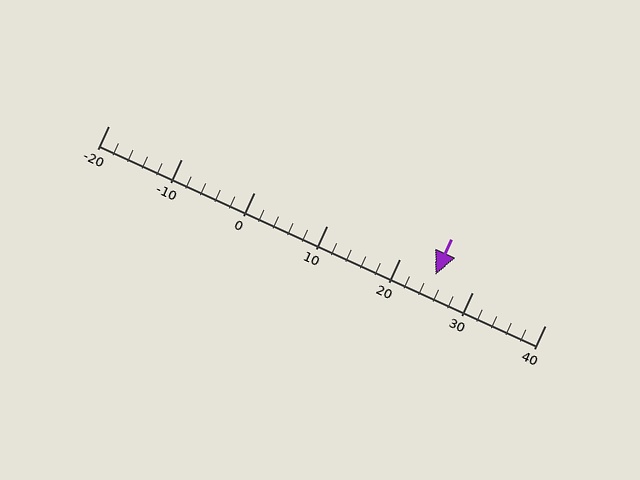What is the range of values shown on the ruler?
The ruler shows values from -20 to 40.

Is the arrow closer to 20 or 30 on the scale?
The arrow is closer to 20.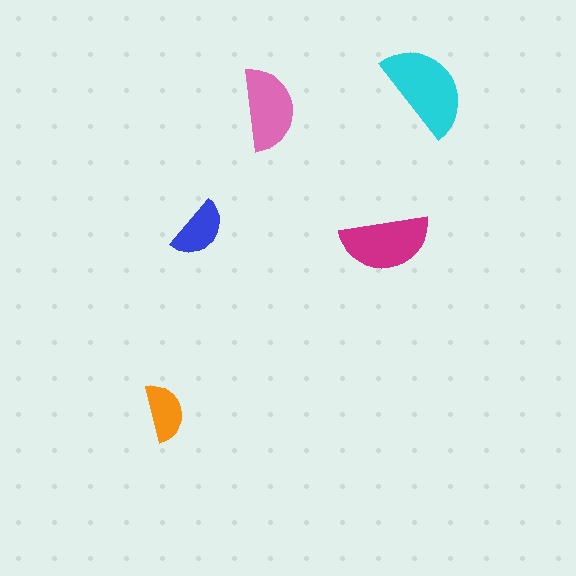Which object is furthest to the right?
The cyan semicircle is rightmost.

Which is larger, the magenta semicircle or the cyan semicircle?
The cyan one.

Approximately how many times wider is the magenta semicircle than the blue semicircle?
About 1.5 times wider.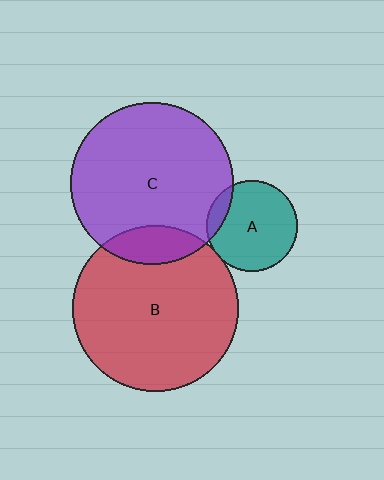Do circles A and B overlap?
Yes.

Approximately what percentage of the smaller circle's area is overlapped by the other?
Approximately 5%.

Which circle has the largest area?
Circle B (red).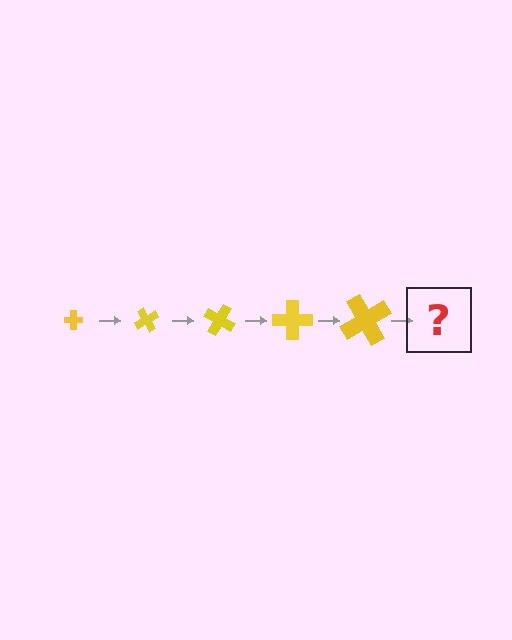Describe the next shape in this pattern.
It should be a cross, larger than the previous one and rotated 300 degrees from the start.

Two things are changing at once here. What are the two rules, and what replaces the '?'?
The two rules are that the cross grows larger each step and it rotates 60 degrees each step. The '?' should be a cross, larger than the previous one and rotated 300 degrees from the start.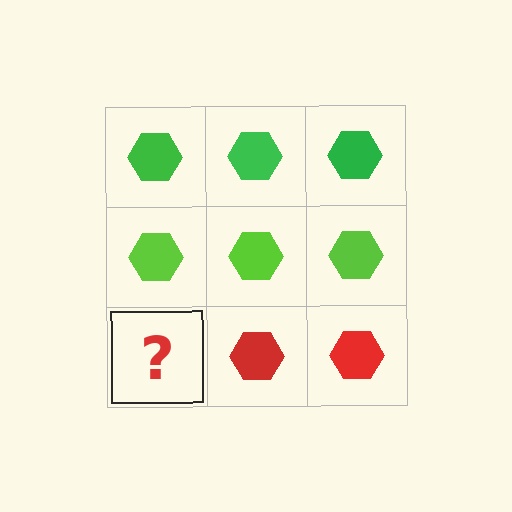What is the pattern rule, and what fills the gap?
The rule is that each row has a consistent color. The gap should be filled with a red hexagon.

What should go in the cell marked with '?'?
The missing cell should contain a red hexagon.